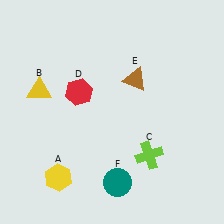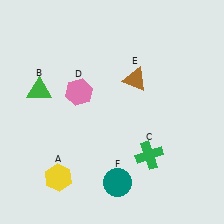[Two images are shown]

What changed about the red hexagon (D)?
In Image 1, D is red. In Image 2, it changed to pink.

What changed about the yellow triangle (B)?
In Image 1, B is yellow. In Image 2, it changed to green.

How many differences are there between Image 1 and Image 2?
There are 3 differences between the two images.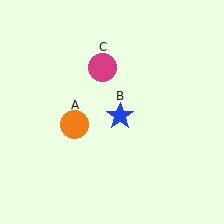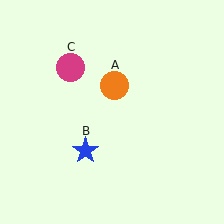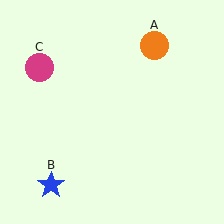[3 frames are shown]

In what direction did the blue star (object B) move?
The blue star (object B) moved down and to the left.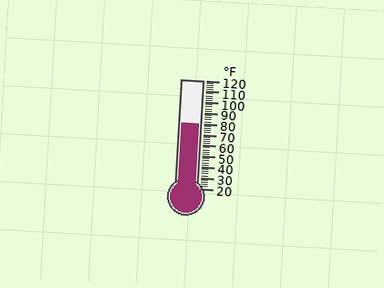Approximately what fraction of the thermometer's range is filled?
The thermometer is filled to approximately 60% of its range.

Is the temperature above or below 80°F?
The temperature is at 80°F.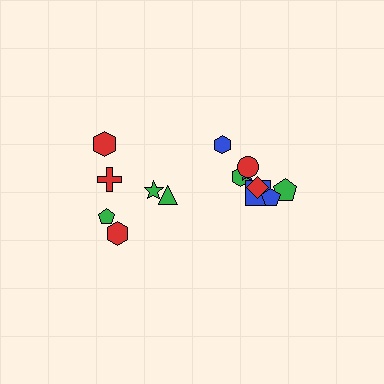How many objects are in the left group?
There are 6 objects.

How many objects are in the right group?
There are 8 objects.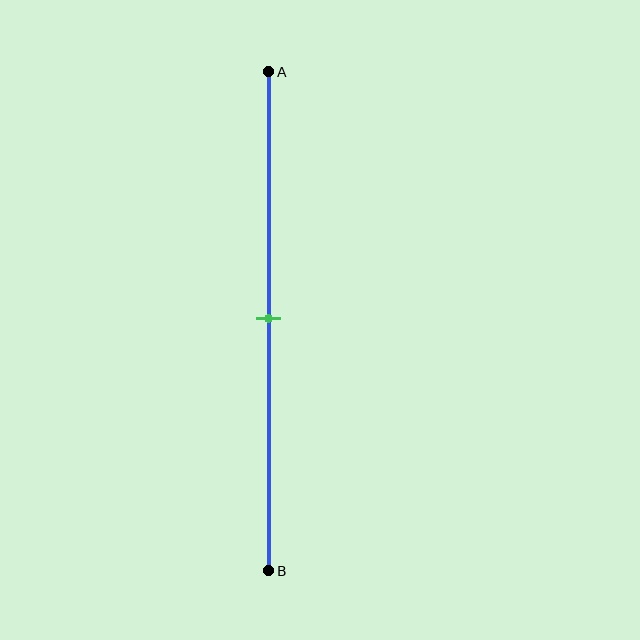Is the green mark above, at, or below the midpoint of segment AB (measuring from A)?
The green mark is approximately at the midpoint of segment AB.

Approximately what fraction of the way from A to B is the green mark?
The green mark is approximately 50% of the way from A to B.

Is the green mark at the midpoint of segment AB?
Yes, the mark is approximately at the midpoint.